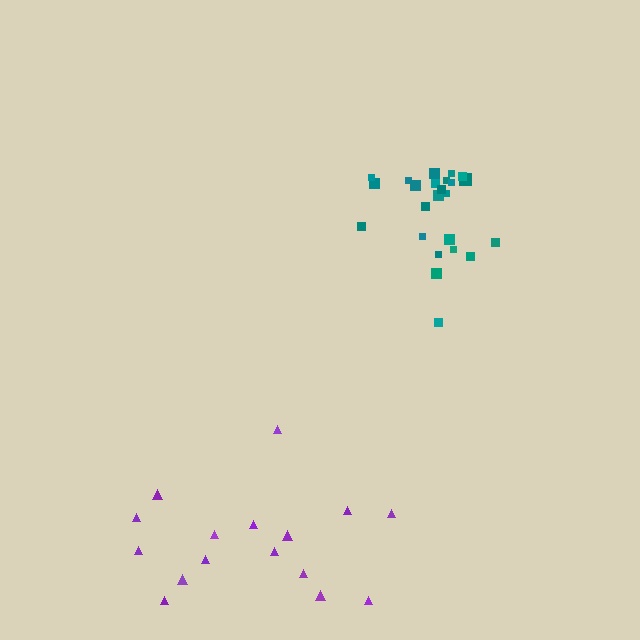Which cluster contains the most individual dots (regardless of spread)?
Teal (24).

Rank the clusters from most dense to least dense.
teal, purple.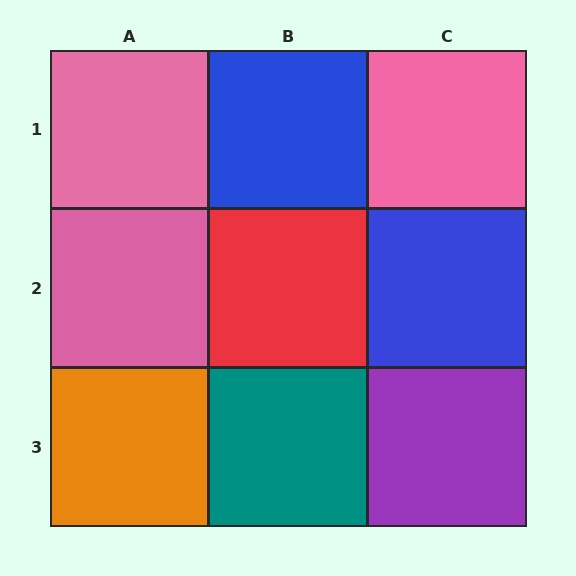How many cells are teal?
1 cell is teal.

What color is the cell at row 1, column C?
Pink.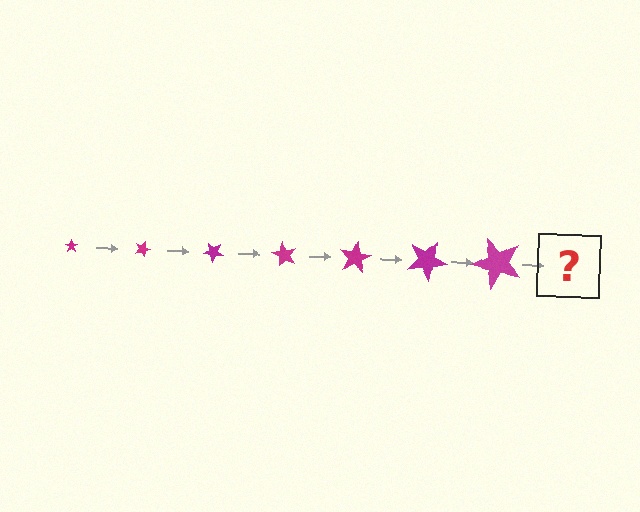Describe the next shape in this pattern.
It should be a star, larger than the previous one and rotated 140 degrees from the start.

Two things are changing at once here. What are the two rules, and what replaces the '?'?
The two rules are that the star grows larger each step and it rotates 20 degrees each step. The '?' should be a star, larger than the previous one and rotated 140 degrees from the start.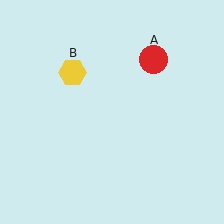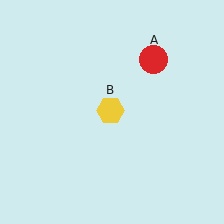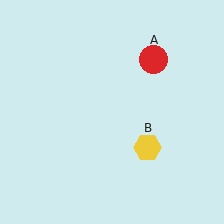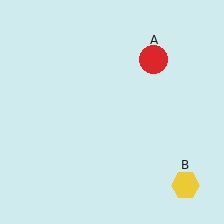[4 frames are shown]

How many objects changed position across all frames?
1 object changed position: yellow hexagon (object B).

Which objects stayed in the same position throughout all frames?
Red circle (object A) remained stationary.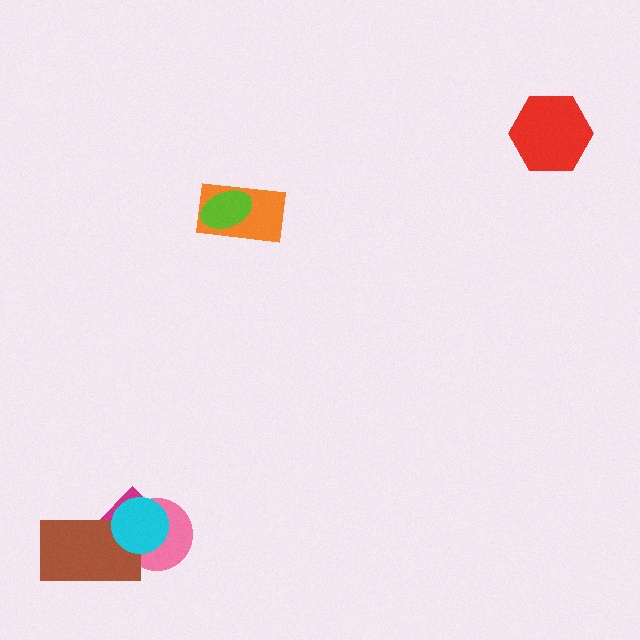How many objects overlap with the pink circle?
3 objects overlap with the pink circle.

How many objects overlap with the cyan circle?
3 objects overlap with the cyan circle.